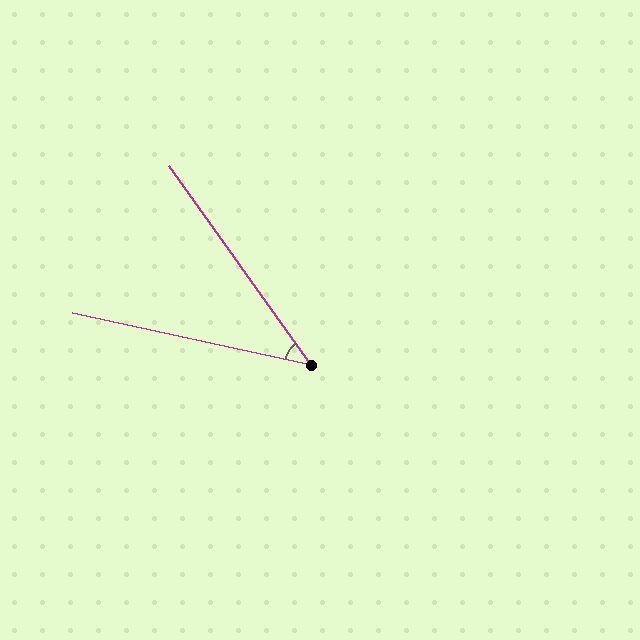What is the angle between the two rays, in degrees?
Approximately 42 degrees.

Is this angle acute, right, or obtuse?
It is acute.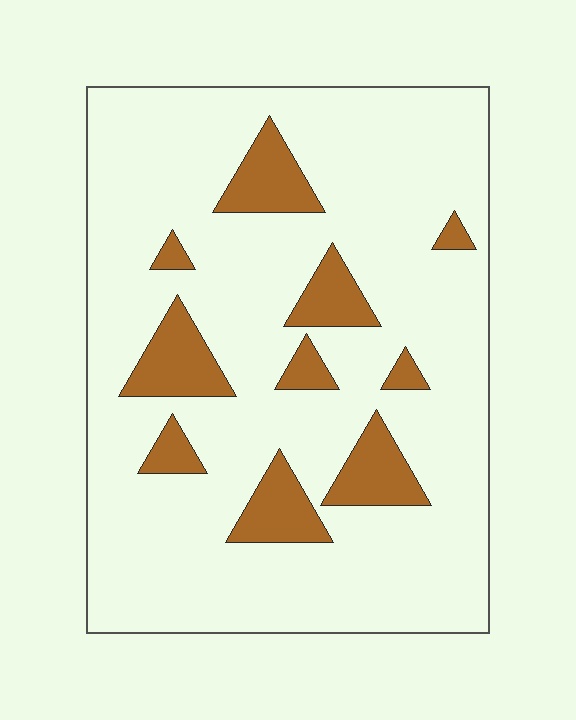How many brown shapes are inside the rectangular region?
10.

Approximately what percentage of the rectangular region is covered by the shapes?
Approximately 15%.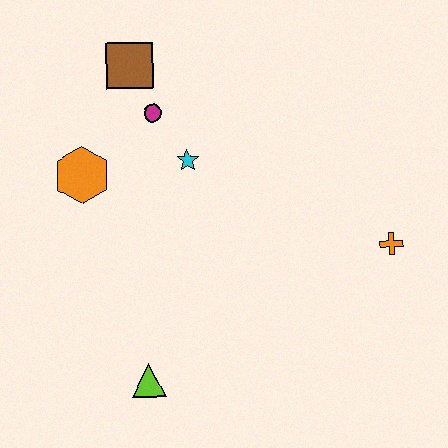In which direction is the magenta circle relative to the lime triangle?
The magenta circle is above the lime triangle.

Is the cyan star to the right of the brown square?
Yes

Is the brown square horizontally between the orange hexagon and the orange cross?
Yes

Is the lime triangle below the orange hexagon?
Yes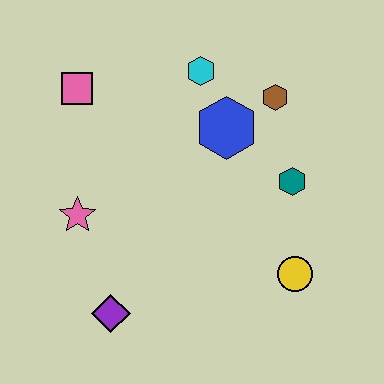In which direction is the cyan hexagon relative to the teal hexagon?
The cyan hexagon is above the teal hexagon.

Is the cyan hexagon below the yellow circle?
No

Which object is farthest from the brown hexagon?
The purple diamond is farthest from the brown hexagon.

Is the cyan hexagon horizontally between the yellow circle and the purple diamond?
Yes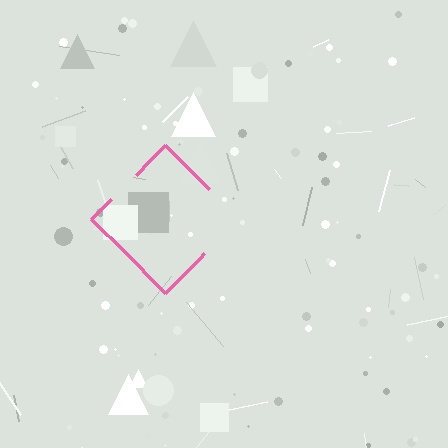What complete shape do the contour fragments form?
The contour fragments form a diamond.